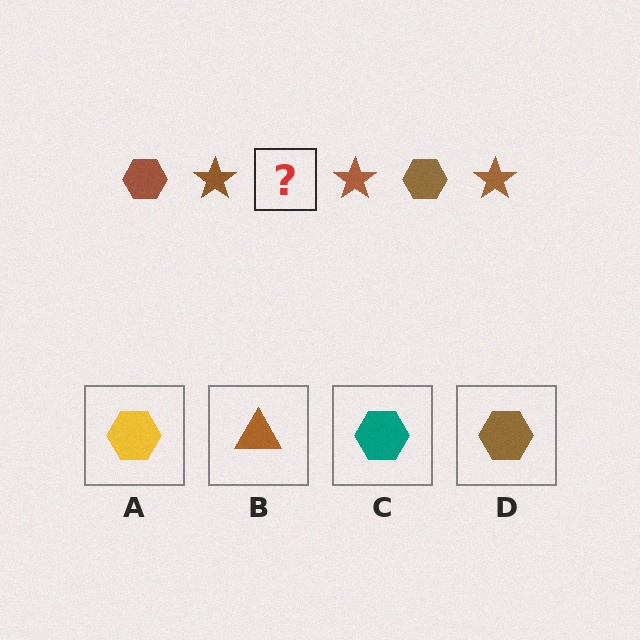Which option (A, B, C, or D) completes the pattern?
D.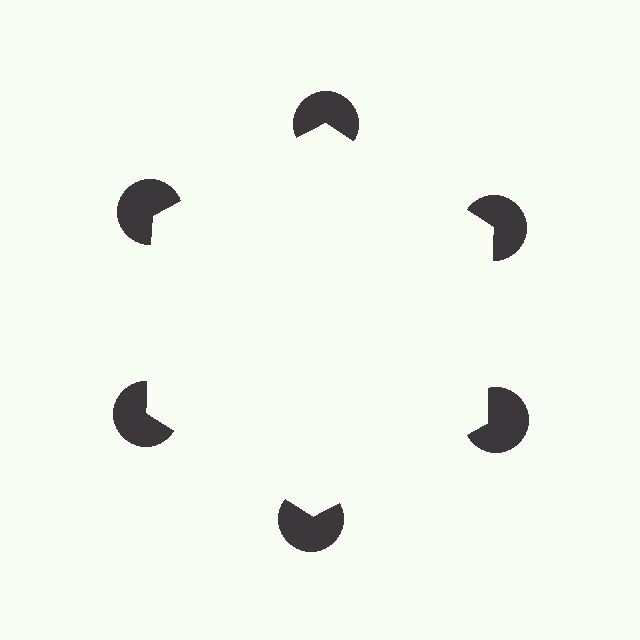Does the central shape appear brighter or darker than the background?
It typically appears slightly brighter than the background, even though no actual brightness change is drawn.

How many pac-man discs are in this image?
There are 6 — one at each vertex of the illusory hexagon.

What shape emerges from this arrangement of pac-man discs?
An illusory hexagon — its edges are inferred from the aligned wedge cuts in the pac-man discs, not physically drawn.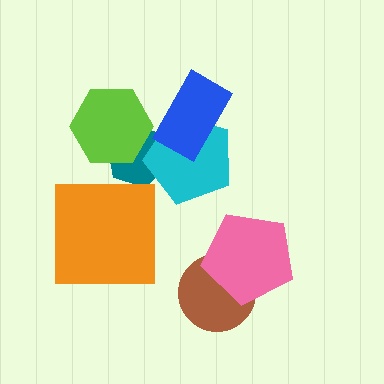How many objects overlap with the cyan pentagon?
2 objects overlap with the cyan pentagon.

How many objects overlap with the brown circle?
1 object overlaps with the brown circle.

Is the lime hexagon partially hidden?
No, no other shape covers it.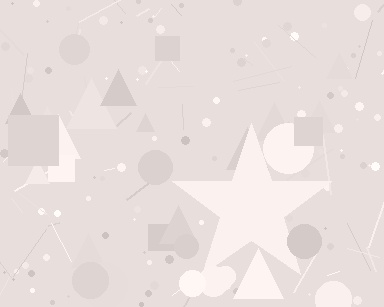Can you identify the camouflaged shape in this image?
The camouflaged shape is a star.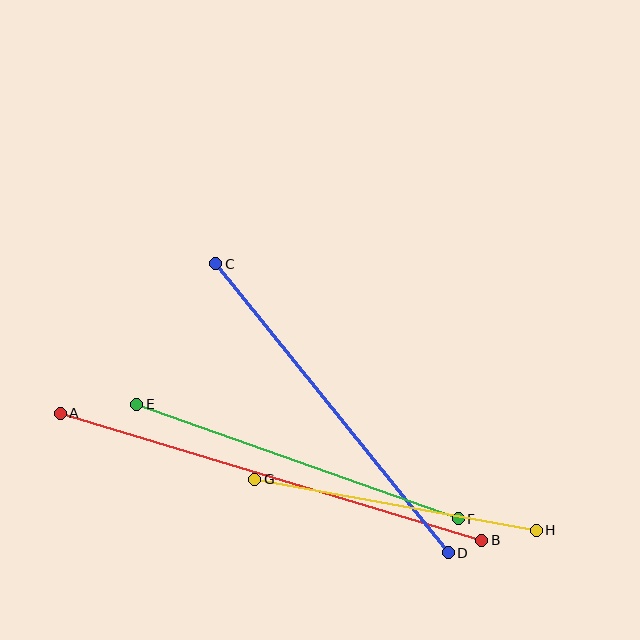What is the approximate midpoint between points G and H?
The midpoint is at approximately (395, 505) pixels.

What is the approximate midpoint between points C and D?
The midpoint is at approximately (332, 408) pixels.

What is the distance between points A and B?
The distance is approximately 440 pixels.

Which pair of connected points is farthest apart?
Points A and B are farthest apart.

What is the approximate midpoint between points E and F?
The midpoint is at approximately (298, 461) pixels.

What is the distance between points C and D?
The distance is approximately 371 pixels.